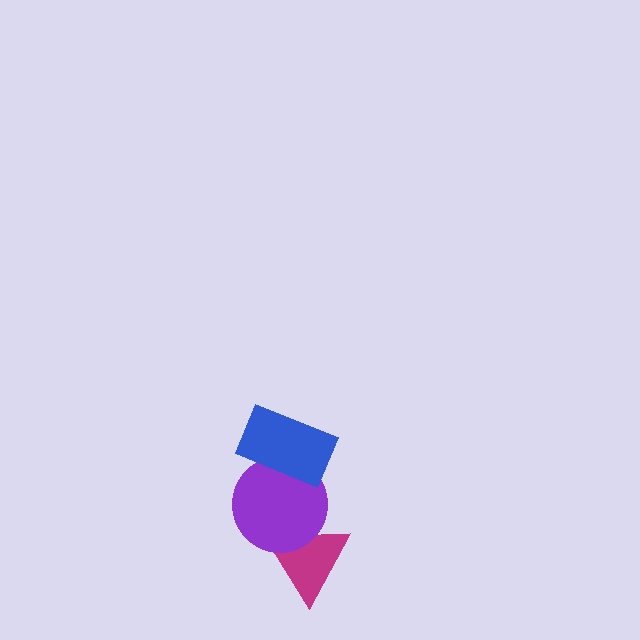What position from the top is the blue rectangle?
The blue rectangle is 1st from the top.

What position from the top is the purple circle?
The purple circle is 2nd from the top.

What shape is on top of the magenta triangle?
The purple circle is on top of the magenta triangle.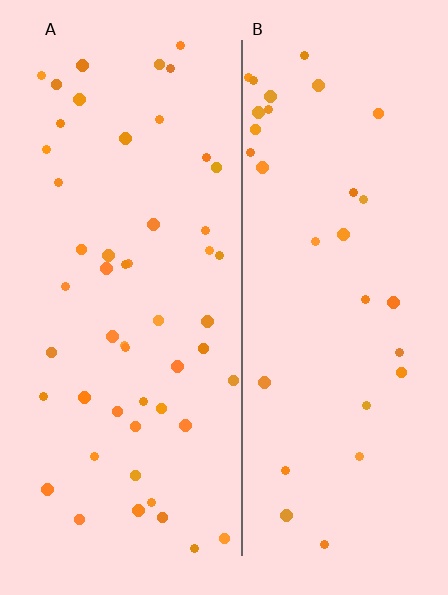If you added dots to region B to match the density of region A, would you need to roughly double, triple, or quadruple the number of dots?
Approximately double.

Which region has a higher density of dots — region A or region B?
A (the left).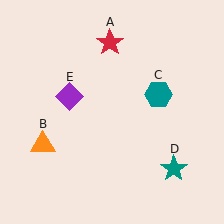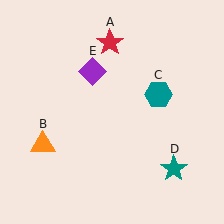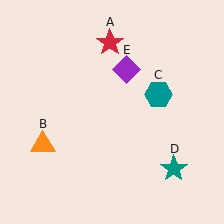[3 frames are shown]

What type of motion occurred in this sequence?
The purple diamond (object E) rotated clockwise around the center of the scene.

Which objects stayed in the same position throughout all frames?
Red star (object A) and orange triangle (object B) and teal hexagon (object C) and teal star (object D) remained stationary.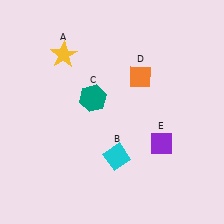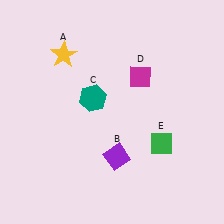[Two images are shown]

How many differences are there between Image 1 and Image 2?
There are 3 differences between the two images.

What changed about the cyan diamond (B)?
In Image 1, B is cyan. In Image 2, it changed to purple.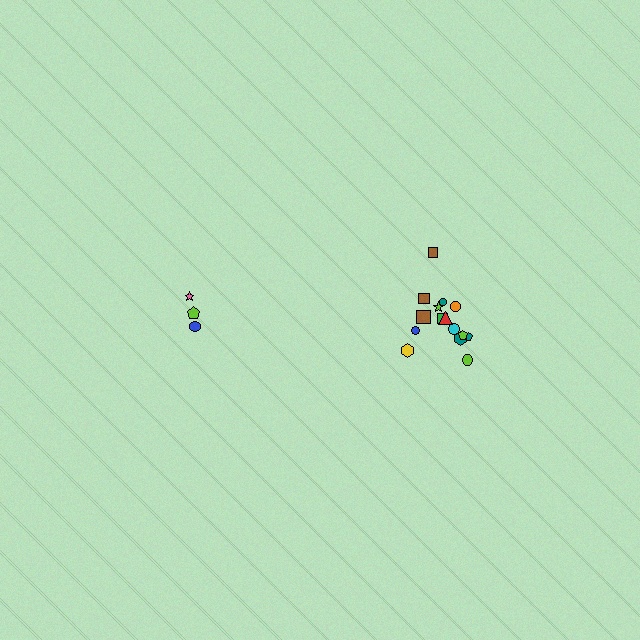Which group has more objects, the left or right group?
The right group.